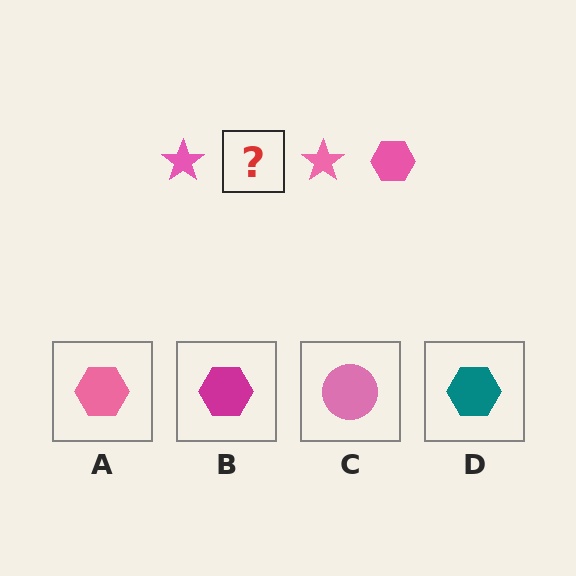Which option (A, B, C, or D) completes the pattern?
A.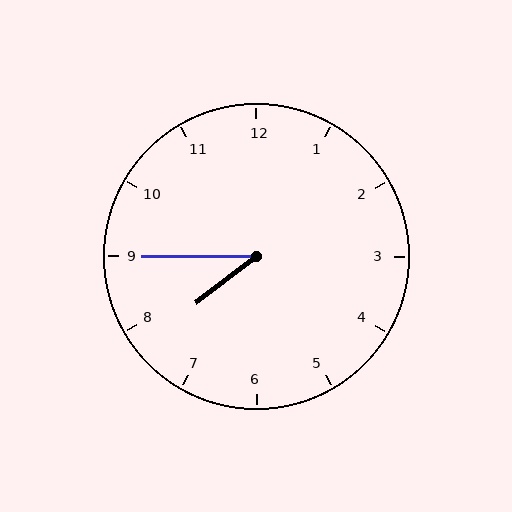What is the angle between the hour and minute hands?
Approximately 38 degrees.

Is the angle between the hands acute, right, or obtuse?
It is acute.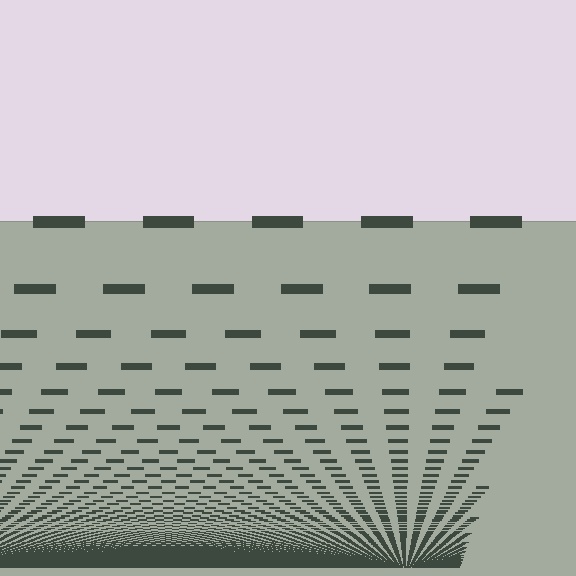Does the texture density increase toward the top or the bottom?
Density increases toward the bottom.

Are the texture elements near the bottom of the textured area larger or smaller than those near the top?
Smaller. The gradient is inverted — elements near the bottom are smaller and denser.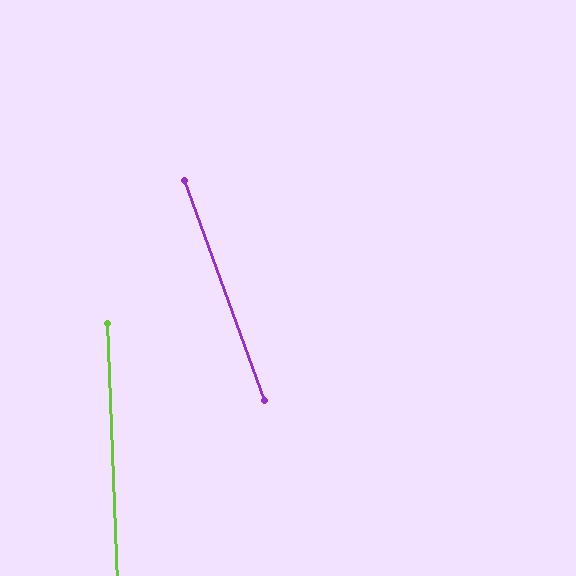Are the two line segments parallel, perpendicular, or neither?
Neither parallel nor perpendicular — they differ by about 18°.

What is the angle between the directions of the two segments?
Approximately 18 degrees.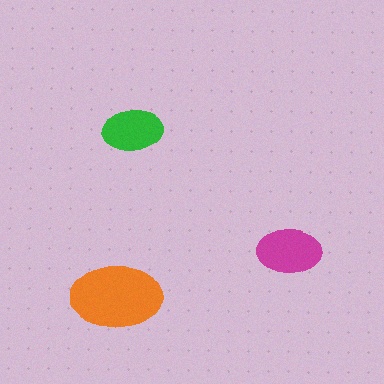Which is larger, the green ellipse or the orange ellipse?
The orange one.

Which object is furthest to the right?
The magenta ellipse is rightmost.